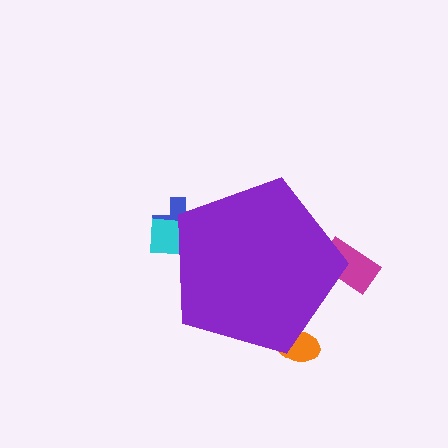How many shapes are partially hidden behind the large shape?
4 shapes are partially hidden.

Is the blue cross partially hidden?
Yes, the blue cross is partially hidden behind the purple pentagon.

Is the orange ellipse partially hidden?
Yes, the orange ellipse is partially hidden behind the purple pentagon.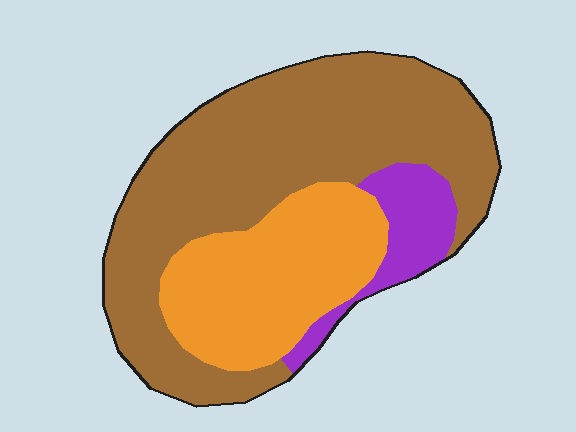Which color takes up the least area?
Purple, at roughly 10%.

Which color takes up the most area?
Brown, at roughly 60%.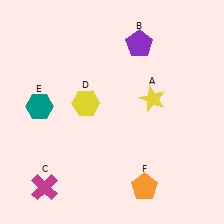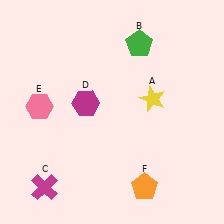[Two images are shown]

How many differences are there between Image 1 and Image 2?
There are 3 differences between the two images.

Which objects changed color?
B changed from purple to green. D changed from yellow to magenta. E changed from teal to pink.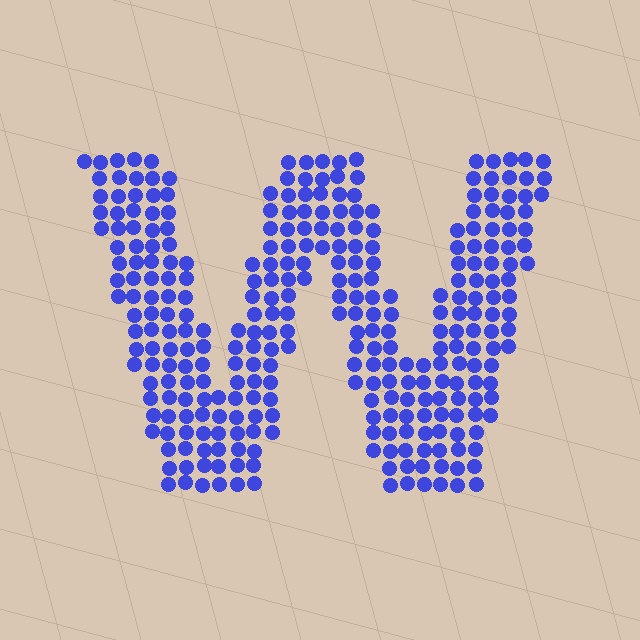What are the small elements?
The small elements are circles.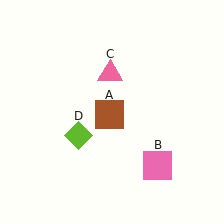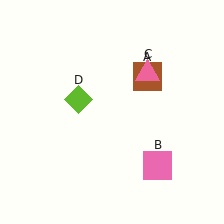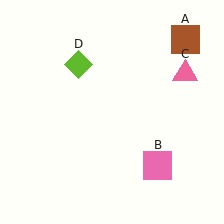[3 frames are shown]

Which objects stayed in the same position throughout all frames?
Pink square (object B) remained stationary.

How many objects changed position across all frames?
3 objects changed position: brown square (object A), pink triangle (object C), lime diamond (object D).